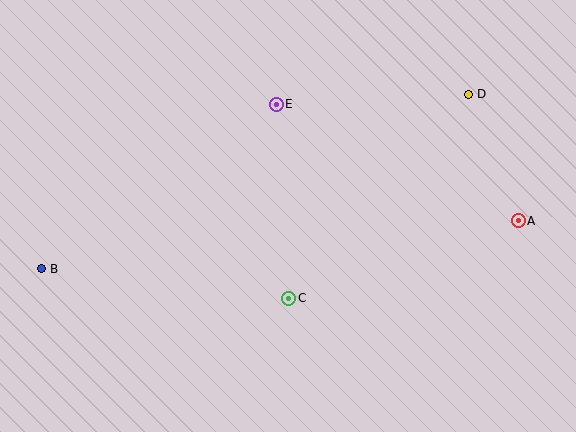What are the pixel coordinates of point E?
Point E is at (276, 104).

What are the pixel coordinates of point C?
Point C is at (289, 298).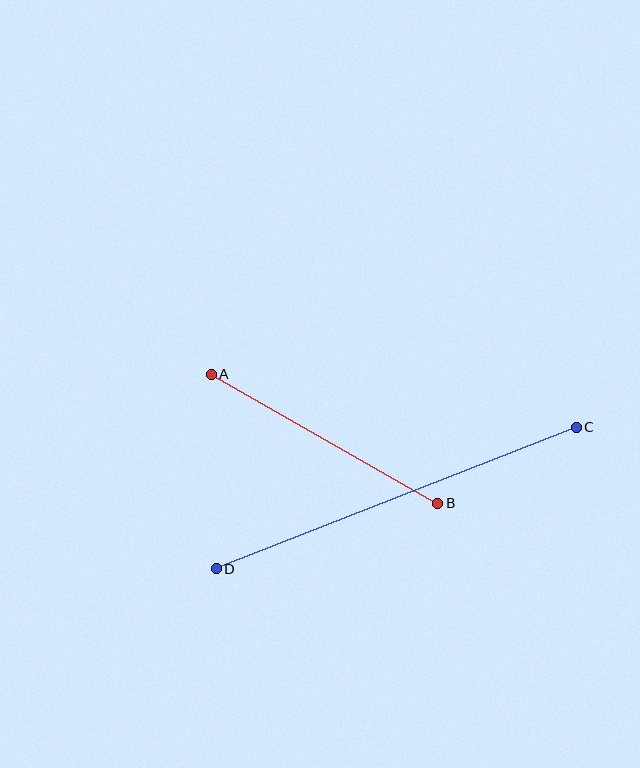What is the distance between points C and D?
The distance is approximately 387 pixels.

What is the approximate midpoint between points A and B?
The midpoint is at approximately (325, 439) pixels.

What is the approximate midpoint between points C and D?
The midpoint is at approximately (396, 498) pixels.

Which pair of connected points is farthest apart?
Points C and D are farthest apart.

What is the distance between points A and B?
The distance is approximately 260 pixels.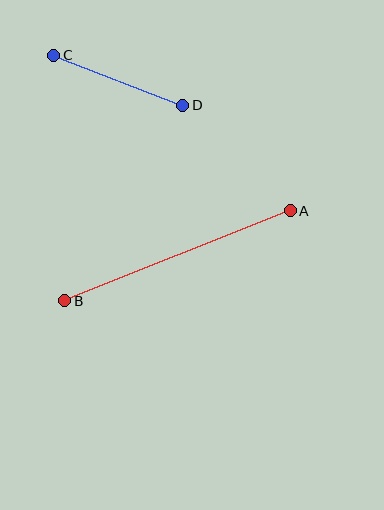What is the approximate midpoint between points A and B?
The midpoint is at approximately (178, 256) pixels.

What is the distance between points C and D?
The distance is approximately 138 pixels.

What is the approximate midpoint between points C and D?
The midpoint is at approximately (118, 80) pixels.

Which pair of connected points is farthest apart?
Points A and B are farthest apart.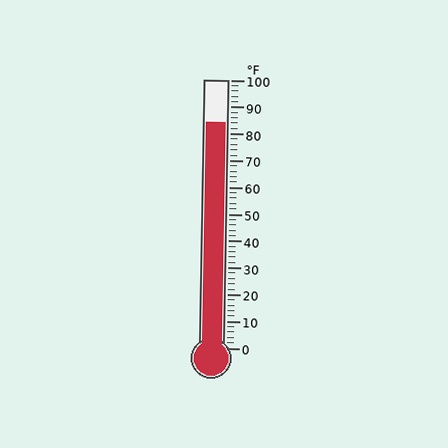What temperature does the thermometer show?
The thermometer shows approximately 84°F.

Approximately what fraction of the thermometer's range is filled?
The thermometer is filled to approximately 85% of its range.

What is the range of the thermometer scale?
The thermometer scale ranges from 0°F to 100°F.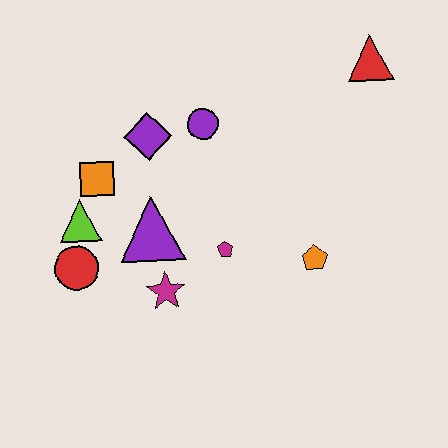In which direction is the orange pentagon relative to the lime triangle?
The orange pentagon is to the right of the lime triangle.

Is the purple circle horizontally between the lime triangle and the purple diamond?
No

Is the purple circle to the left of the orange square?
No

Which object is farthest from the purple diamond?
The red triangle is farthest from the purple diamond.